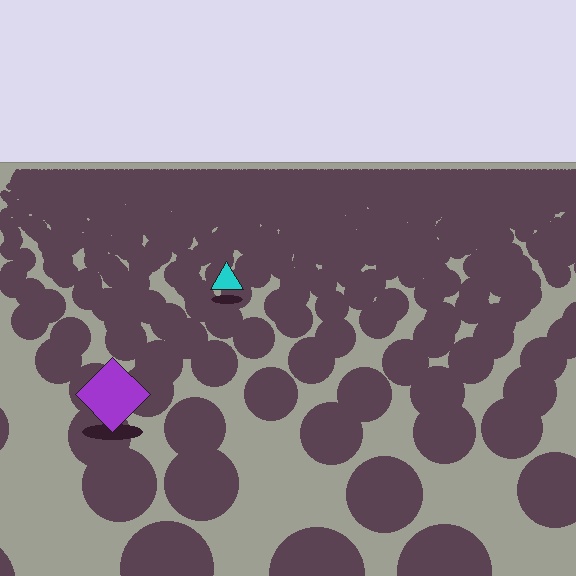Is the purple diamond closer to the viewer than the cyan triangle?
Yes. The purple diamond is closer — you can tell from the texture gradient: the ground texture is coarser near it.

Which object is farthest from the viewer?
The cyan triangle is farthest from the viewer. It appears smaller and the ground texture around it is denser.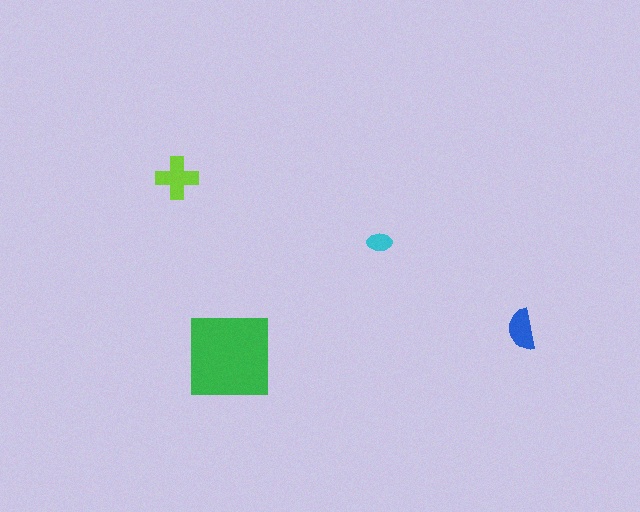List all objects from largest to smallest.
The green square, the lime cross, the blue semicircle, the cyan ellipse.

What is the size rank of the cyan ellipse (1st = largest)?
4th.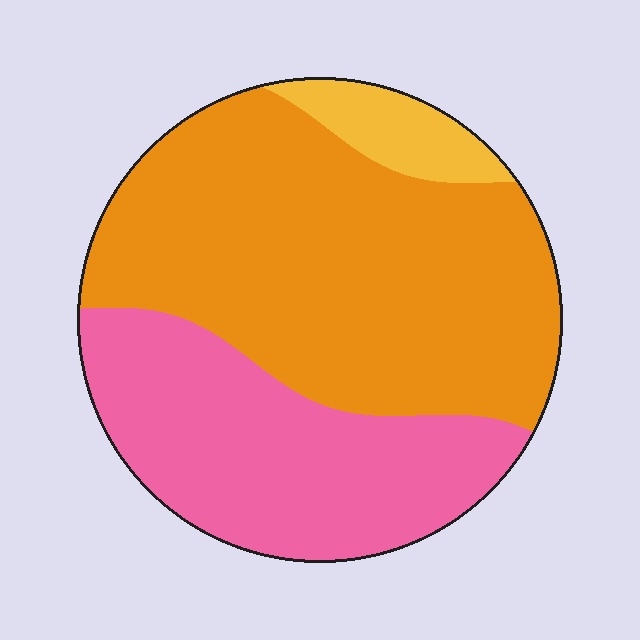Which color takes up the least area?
Yellow, at roughly 5%.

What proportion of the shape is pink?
Pink takes up about one third (1/3) of the shape.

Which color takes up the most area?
Orange, at roughly 55%.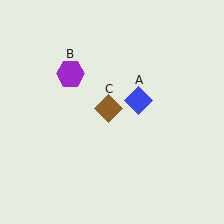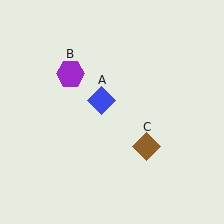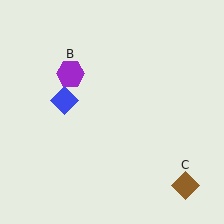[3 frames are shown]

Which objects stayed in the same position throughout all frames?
Purple hexagon (object B) remained stationary.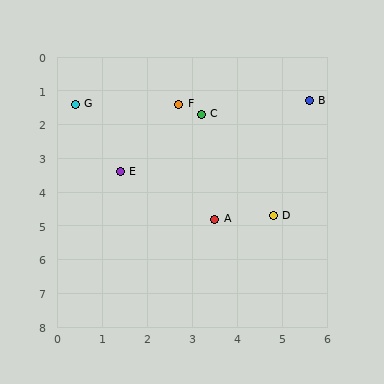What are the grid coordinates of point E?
Point E is at approximately (1.4, 3.4).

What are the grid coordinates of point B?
Point B is at approximately (5.6, 1.3).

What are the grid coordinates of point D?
Point D is at approximately (4.8, 4.7).